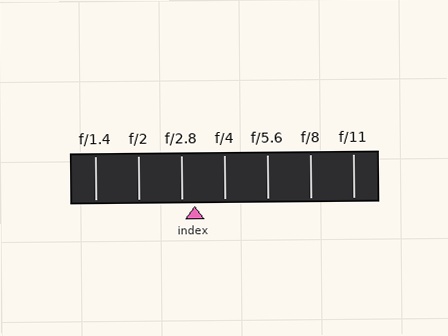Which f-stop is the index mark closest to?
The index mark is closest to f/2.8.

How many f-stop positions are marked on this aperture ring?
There are 7 f-stop positions marked.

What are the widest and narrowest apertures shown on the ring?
The widest aperture shown is f/1.4 and the narrowest is f/11.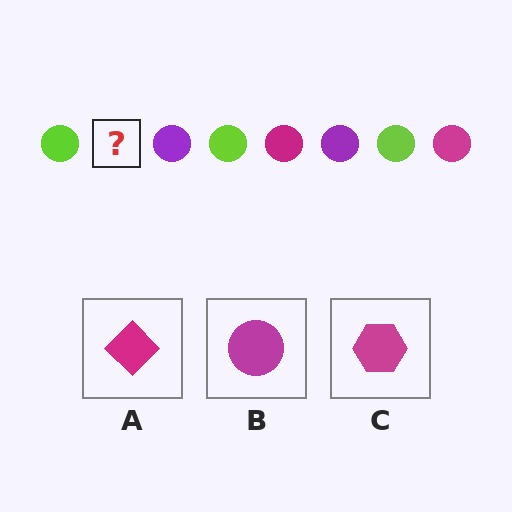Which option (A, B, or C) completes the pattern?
B.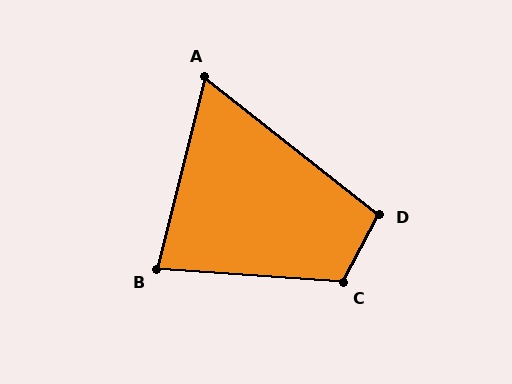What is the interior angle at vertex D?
Approximately 100 degrees (obtuse).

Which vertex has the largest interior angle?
C, at approximately 114 degrees.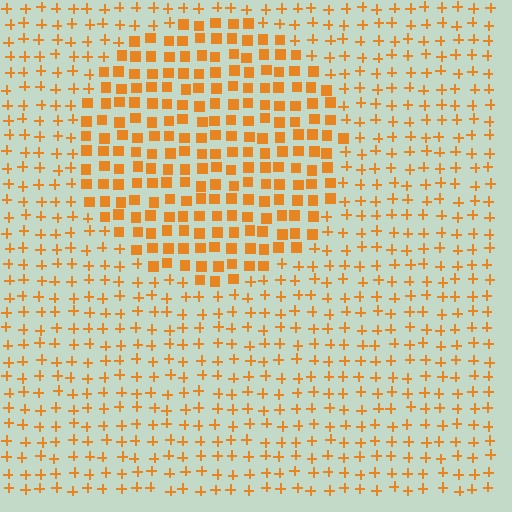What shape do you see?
I see a circle.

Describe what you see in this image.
The image is filled with small orange elements arranged in a uniform grid. A circle-shaped region contains squares, while the surrounding area contains plus signs. The boundary is defined purely by the change in element shape.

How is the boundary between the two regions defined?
The boundary is defined by a change in element shape: squares inside vs. plus signs outside. All elements share the same color and spacing.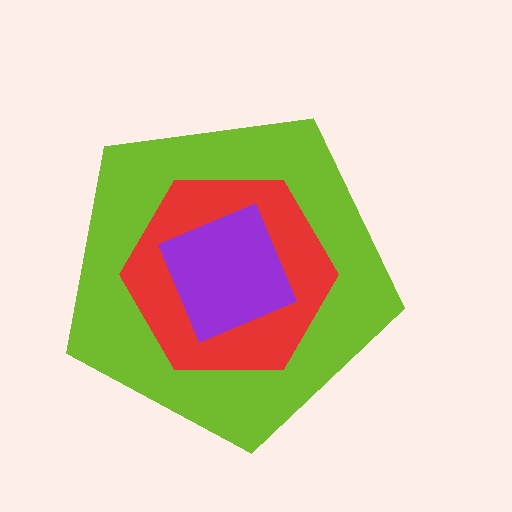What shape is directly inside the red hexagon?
The purple square.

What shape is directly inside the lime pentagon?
The red hexagon.